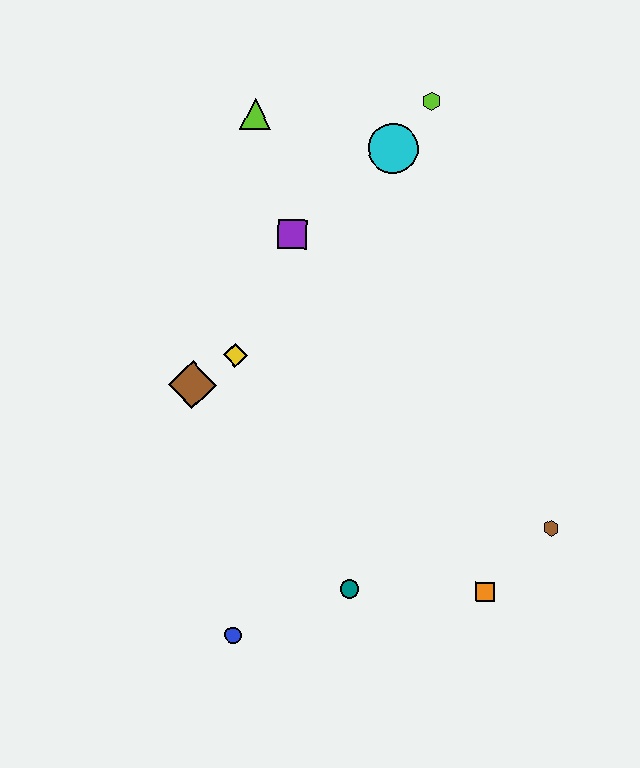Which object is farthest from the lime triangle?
The orange square is farthest from the lime triangle.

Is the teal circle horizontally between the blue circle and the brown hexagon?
Yes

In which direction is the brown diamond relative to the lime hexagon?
The brown diamond is below the lime hexagon.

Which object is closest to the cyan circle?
The lime hexagon is closest to the cyan circle.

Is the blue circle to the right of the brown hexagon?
No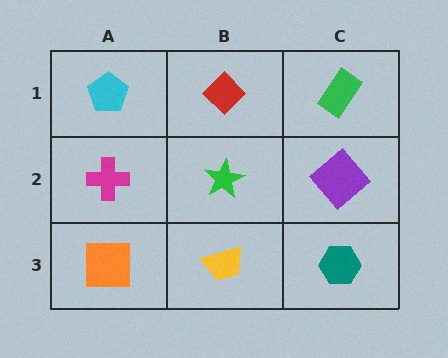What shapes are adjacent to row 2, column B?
A red diamond (row 1, column B), a yellow trapezoid (row 3, column B), a magenta cross (row 2, column A), a purple diamond (row 2, column C).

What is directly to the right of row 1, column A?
A red diamond.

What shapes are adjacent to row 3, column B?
A green star (row 2, column B), an orange square (row 3, column A), a teal hexagon (row 3, column C).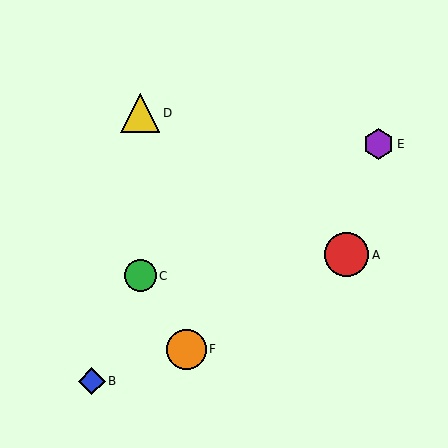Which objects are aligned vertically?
Objects C, D are aligned vertically.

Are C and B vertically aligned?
No, C is at x≈140 and B is at x≈92.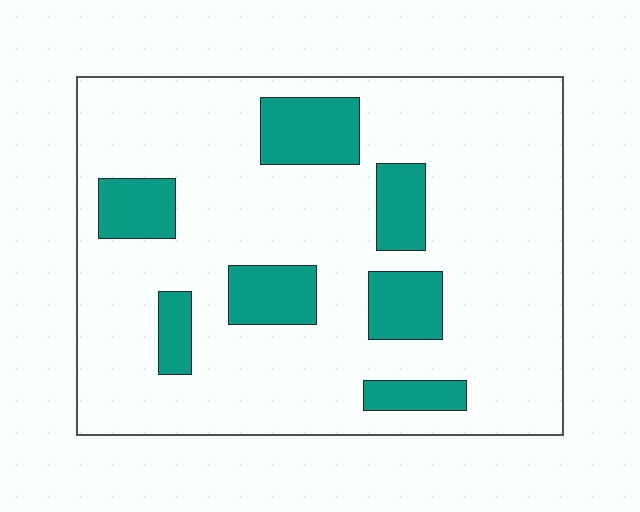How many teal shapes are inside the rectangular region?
7.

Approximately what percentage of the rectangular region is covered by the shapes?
Approximately 20%.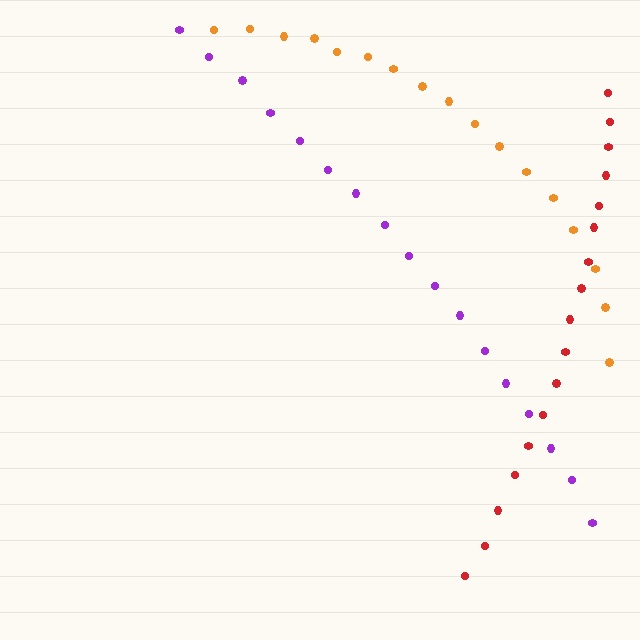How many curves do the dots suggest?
There are 3 distinct paths.